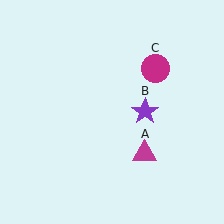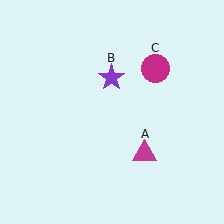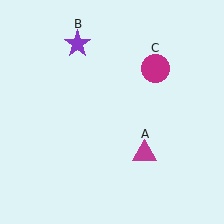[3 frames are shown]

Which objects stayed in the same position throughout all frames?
Magenta triangle (object A) and magenta circle (object C) remained stationary.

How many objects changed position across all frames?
1 object changed position: purple star (object B).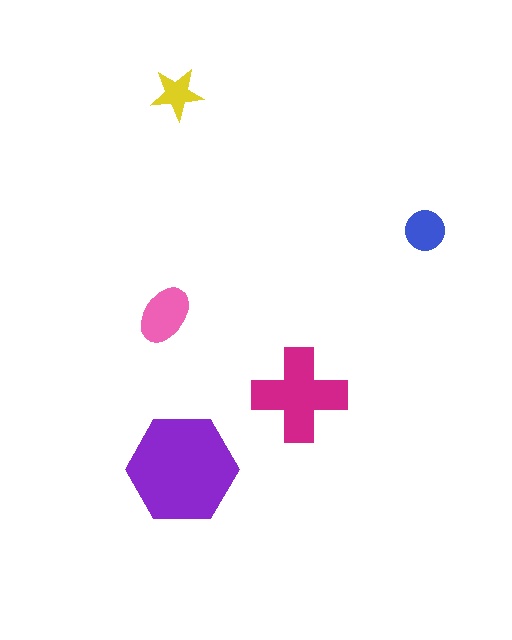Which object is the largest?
The purple hexagon.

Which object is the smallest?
The yellow star.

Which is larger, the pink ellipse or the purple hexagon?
The purple hexagon.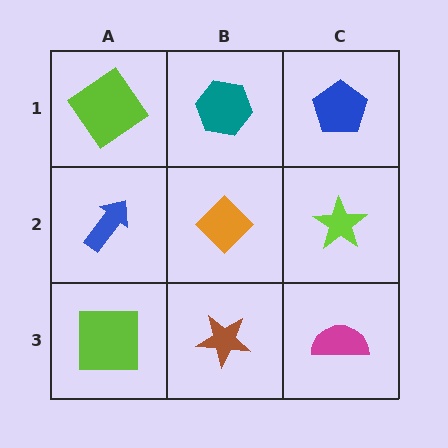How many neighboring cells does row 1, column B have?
3.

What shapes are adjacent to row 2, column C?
A blue pentagon (row 1, column C), a magenta semicircle (row 3, column C), an orange diamond (row 2, column B).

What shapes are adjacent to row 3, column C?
A lime star (row 2, column C), a brown star (row 3, column B).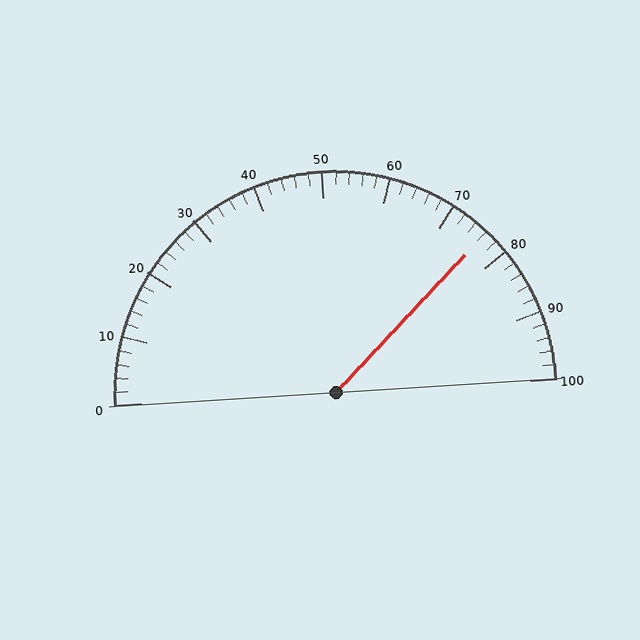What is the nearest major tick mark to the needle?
The nearest major tick mark is 80.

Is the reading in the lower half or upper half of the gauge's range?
The reading is in the upper half of the range (0 to 100).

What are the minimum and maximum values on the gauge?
The gauge ranges from 0 to 100.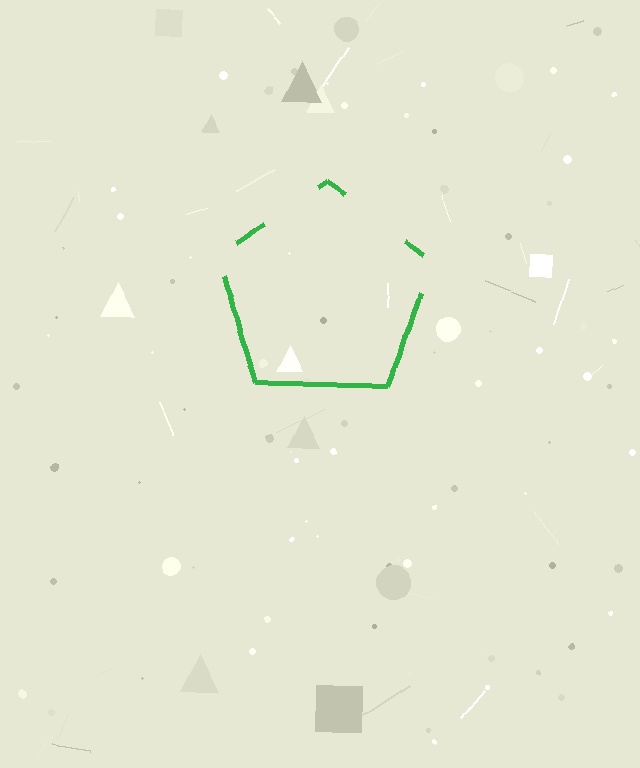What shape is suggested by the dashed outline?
The dashed outline suggests a pentagon.